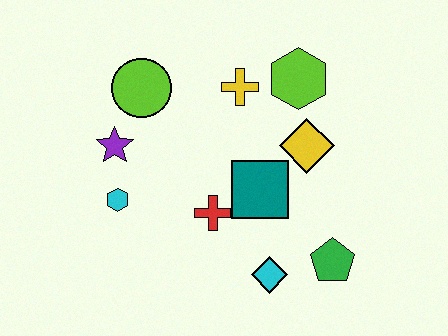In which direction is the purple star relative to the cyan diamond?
The purple star is to the left of the cyan diamond.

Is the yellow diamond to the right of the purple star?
Yes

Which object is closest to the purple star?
The cyan hexagon is closest to the purple star.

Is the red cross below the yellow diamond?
Yes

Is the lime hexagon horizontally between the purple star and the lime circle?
No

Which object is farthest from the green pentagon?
The lime circle is farthest from the green pentagon.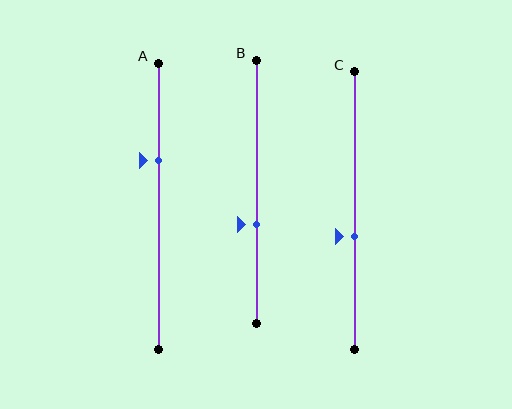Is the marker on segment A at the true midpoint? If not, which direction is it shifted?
No, the marker on segment A is shifted upward by about 16% of the segment length.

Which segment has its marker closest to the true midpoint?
Segment C has its marker closest to the true midpoint.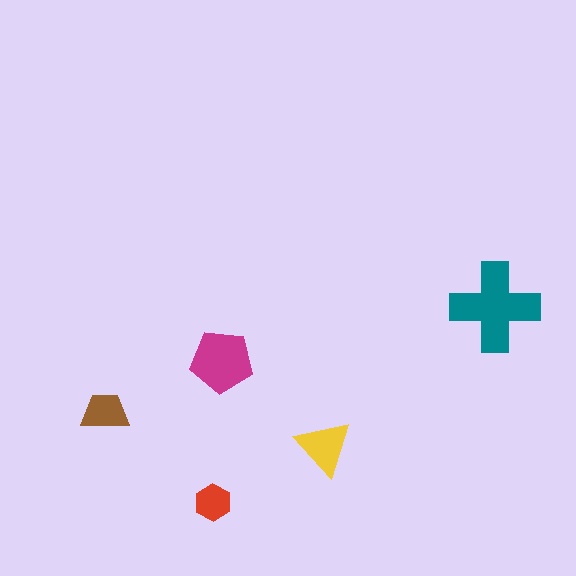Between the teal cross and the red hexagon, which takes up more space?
The teal cross.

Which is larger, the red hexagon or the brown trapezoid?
The brown trapezoid.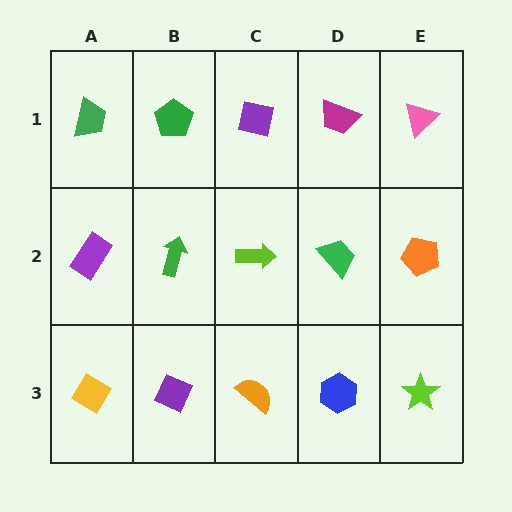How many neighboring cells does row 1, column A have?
2.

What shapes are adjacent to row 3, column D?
A green trapezoid (row 2, column D), an orange semicircle (row 3, column C), a lime star (row 3, column E).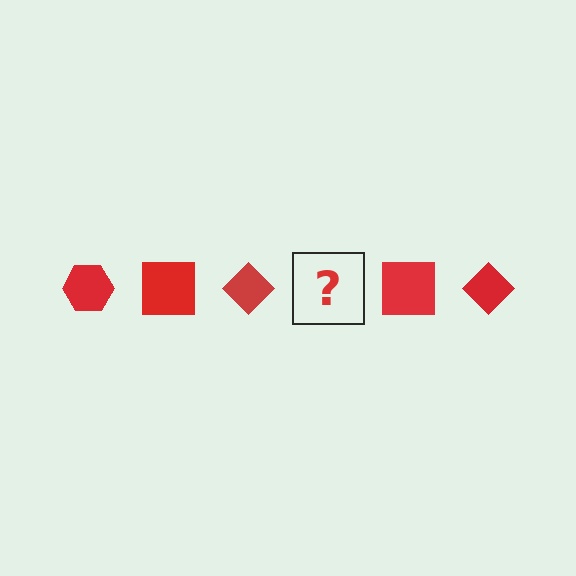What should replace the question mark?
The question mark should be replaced with a red hexagon.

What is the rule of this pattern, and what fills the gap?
The rule is that the pattern cycles through hexagon, square, diamond shapes in red. The gap should be filled with a red hexagon.